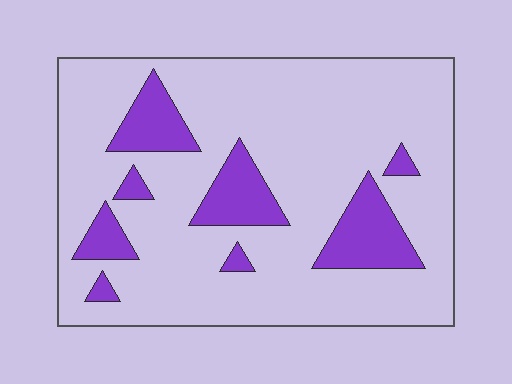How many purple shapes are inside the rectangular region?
8.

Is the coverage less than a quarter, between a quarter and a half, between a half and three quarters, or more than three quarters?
Less than a quarter.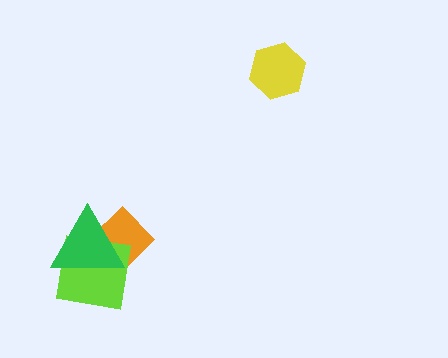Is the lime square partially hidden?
Yes, it is partially covered by another shape.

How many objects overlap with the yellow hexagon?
0 objects overlap with the yellow hexagon.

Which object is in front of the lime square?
The green triangle is in front of the lime square.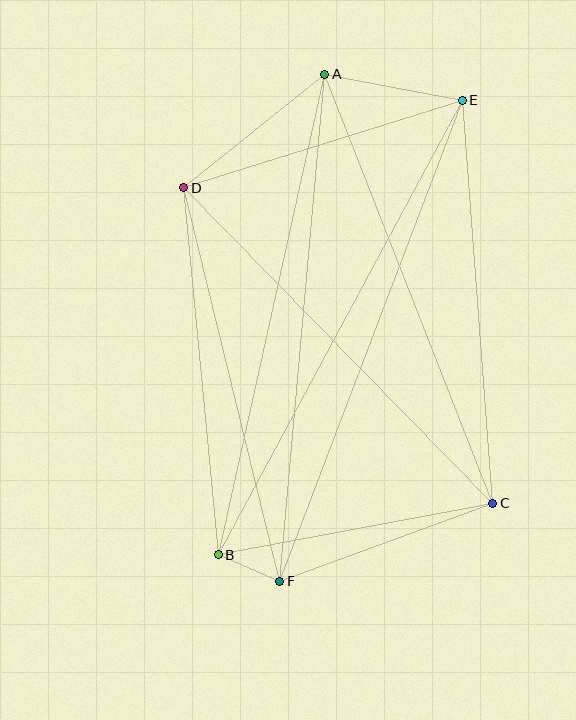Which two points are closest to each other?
Points B and F are closest to each other.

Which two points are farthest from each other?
Points B and E are farthest from each other.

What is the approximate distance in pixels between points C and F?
The distance between C and F is approximately 227 pixels.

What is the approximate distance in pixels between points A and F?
The distance between A and F is approximately 509 pixels.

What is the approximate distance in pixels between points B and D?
The distance between B and D is approximately 368 pixels.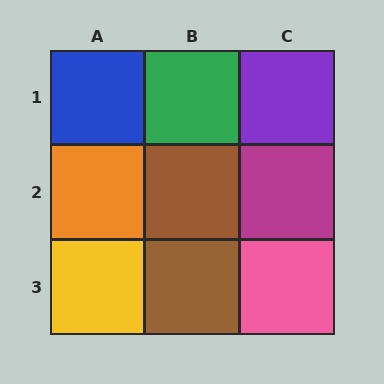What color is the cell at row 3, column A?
Yellow.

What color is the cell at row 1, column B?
Green.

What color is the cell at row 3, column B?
Brown.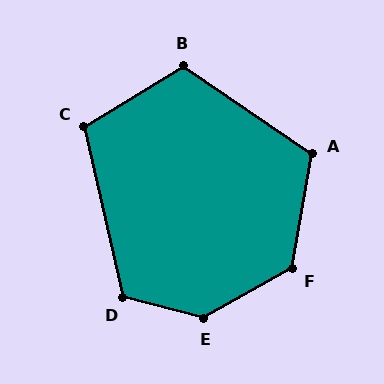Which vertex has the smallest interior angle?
C, at approximately 108 degrees.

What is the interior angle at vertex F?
Approximately 129 degrees (obtuse).